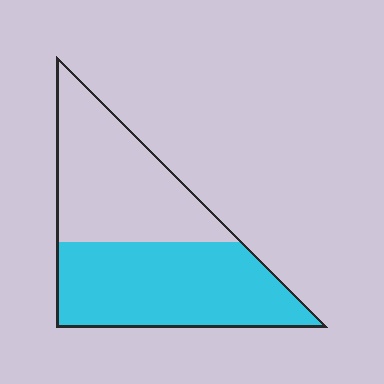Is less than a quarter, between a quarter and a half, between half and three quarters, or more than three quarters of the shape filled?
Between half and three quarters.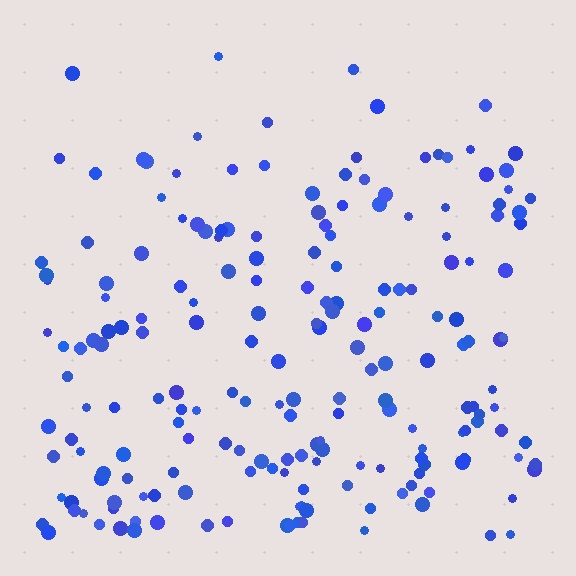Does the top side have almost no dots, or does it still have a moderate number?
Still a moderate number, just noticeably fewer than the bottom.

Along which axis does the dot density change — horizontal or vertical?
Vertical.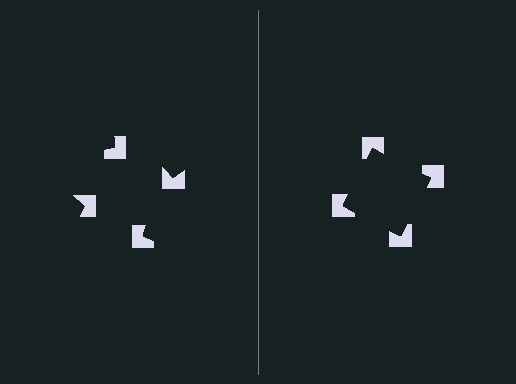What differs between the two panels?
The notched squares are positioned identically on both sides; only the wedge orientations differ. On the right they align to a square; on the left they are misaligned.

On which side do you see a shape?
An illusory square appears on the right side. On the left side the wedge cuts are rotated, so no coherent shape forms.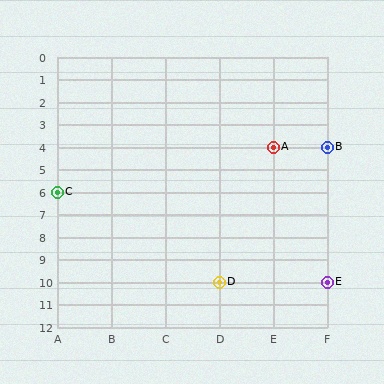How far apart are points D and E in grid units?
Points D and E are 2 columns apart.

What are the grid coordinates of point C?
Point C is at grid coordinates (A, 6).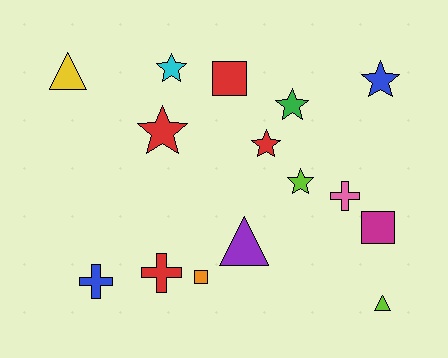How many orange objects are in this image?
There is 1 orange object.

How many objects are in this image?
There are 15 objects.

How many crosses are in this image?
There are 3 crosses.